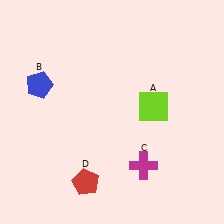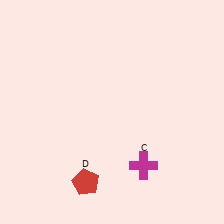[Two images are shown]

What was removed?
The lime square (A), the blue pentagon (B) were removed in Image 2.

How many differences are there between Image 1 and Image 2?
There are 2 differences between the two images.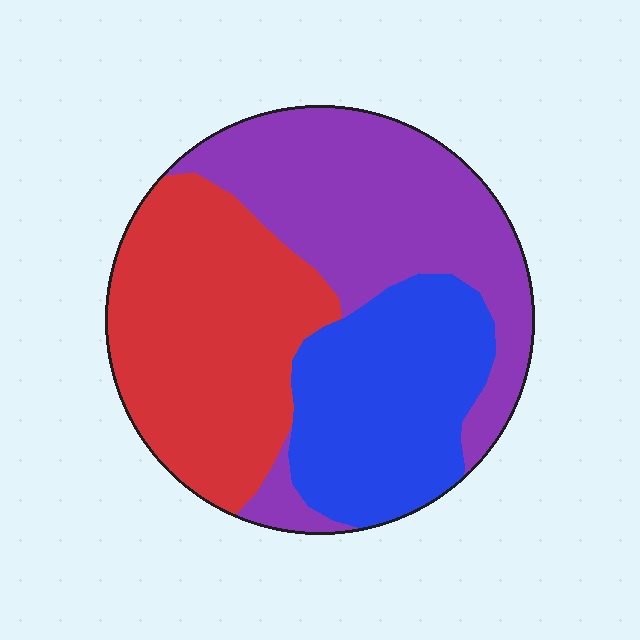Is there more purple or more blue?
Purple.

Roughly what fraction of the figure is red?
Red covers roughly 35% of the figure.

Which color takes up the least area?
Blue, at roughly 25%.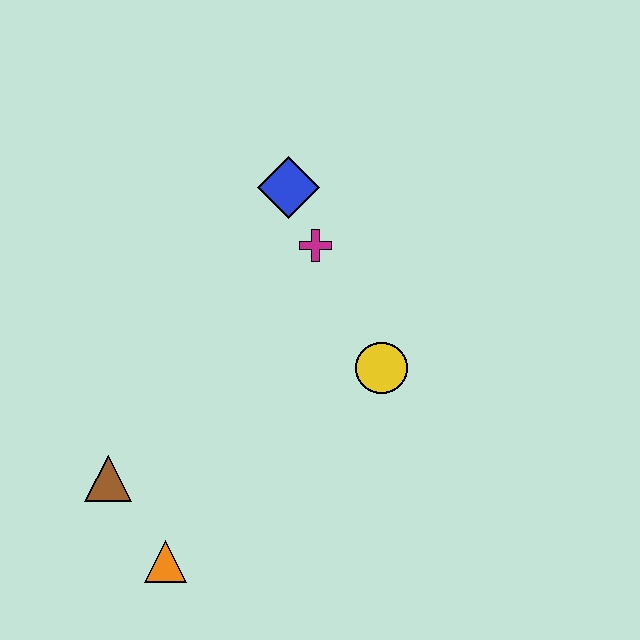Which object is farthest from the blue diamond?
The orange triangle is farthest from the blue diamond.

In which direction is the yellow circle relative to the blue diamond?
The yellow circle is below the blue diamond.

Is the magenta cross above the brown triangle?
Yes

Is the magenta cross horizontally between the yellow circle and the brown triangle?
Yes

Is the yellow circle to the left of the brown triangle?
No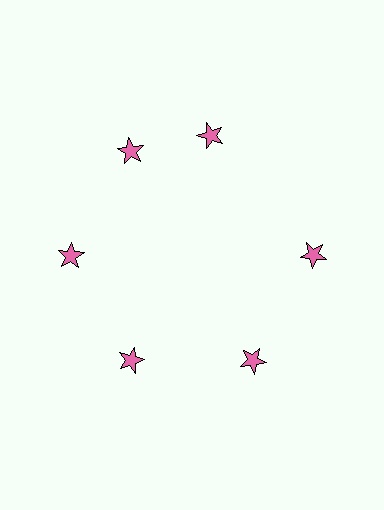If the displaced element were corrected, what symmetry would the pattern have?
It would have 6-fold rotational symmetry — the pattern would map onto itself every 60 degrees.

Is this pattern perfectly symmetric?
No. The 6 pink stars are arranged in a ring, but one element near the 1 o'clock position is rotated out of alignment along the ring, breaking the 6-fold rotational symmetry.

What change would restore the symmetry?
The symmetry would be restored by rotating it back into even spacing with its neighbors so that all 6 stars sit at equal angles and equal distance from the center.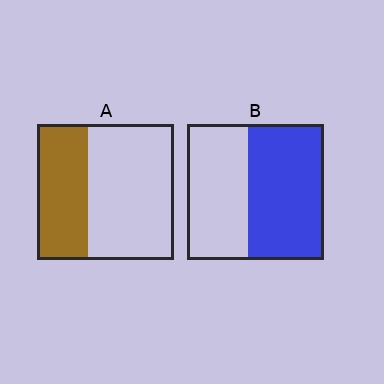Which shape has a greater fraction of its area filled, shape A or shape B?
Shape B.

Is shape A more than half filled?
No.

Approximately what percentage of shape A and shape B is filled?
A is approximately 35% and B is approximately 55%.